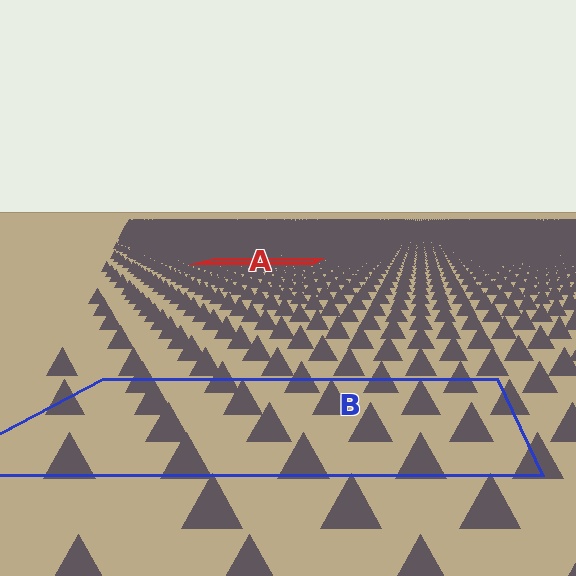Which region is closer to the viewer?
Region B is closer. The texture elements there are larger and more spread out.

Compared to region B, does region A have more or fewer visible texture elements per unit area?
Region A has more texture elements per unit area — they are packed more densely because it is farther away.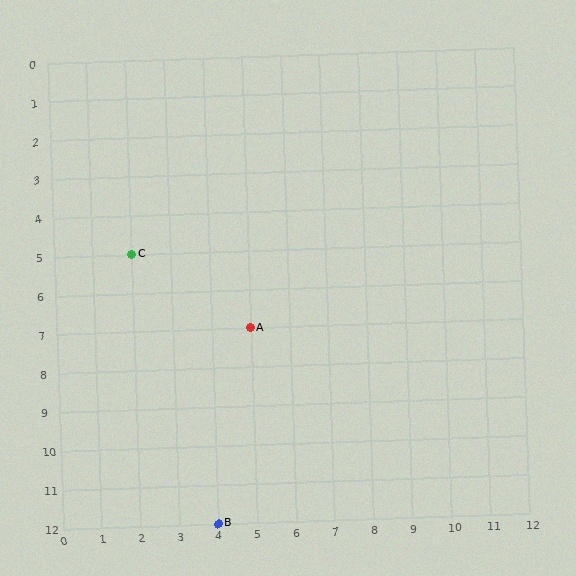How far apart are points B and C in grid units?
Points B and C are 2 columns and 7 rows apart (about 7.3 grid units diagonally).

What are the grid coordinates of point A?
Point A is at grid coordinates (5, 7).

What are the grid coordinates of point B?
Point B is at grid coordinates (4, 12).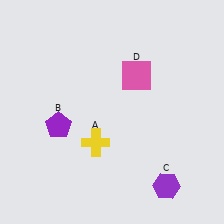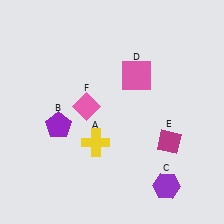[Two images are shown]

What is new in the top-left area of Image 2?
A pink diamond (F) was added in the top-left area of Image 2.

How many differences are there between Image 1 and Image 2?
There are 2 differences between the two images.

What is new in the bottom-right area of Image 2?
A magenta diamond (E) was added in the bottom-right area of Image 2.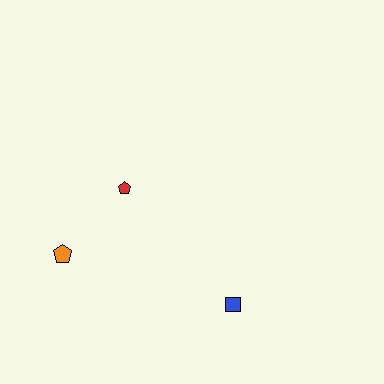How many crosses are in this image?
There are no crosses.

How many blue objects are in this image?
There is 1 blue object.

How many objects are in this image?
There are 3 objects.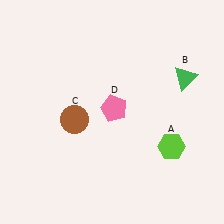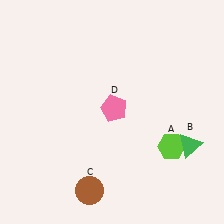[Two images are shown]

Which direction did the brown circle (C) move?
The brown circle (C) moved down.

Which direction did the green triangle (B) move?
The green triangle (B) moved down.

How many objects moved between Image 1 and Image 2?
2 objects moved between the two images.